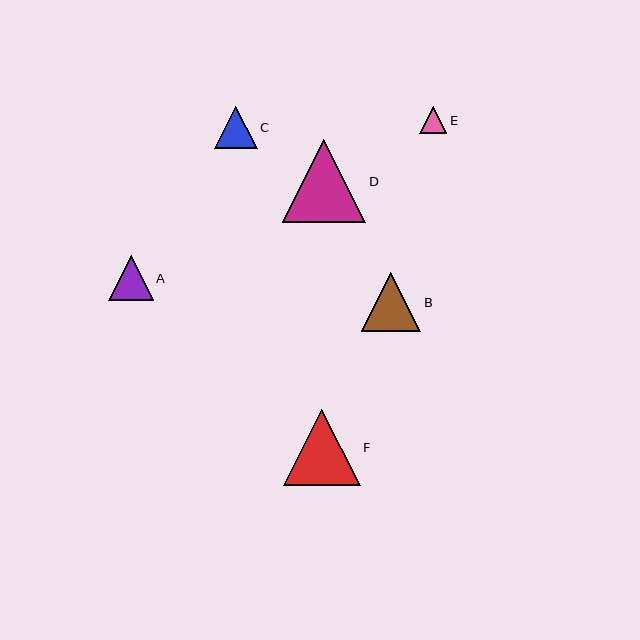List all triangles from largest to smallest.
From largest to smallest: D, F, B, A, C, E.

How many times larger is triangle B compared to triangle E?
Triangle B is approximately 2.2 times the size of triangle E.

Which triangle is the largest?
Triangle D is the largest with a size of approximately 83 pixels.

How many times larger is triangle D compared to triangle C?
Triangle D is approximately 2.0 times the size of triangle C.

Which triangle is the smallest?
Triangle E is the smallest with a size of approximately 27 pixels.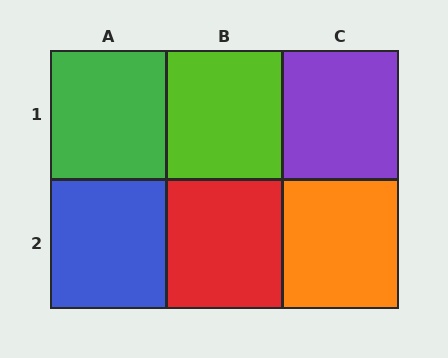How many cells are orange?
1 cell is orange.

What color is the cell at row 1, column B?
Lime.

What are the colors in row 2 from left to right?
Blue, red, orange.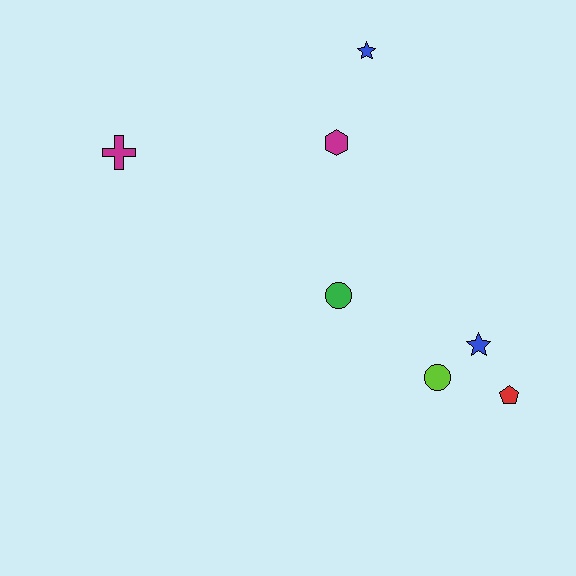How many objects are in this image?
There are 7 objects.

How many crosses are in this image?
There is 1 cross.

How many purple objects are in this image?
There are no purple objects.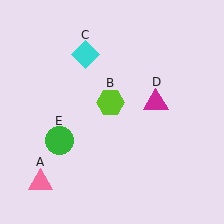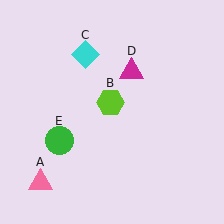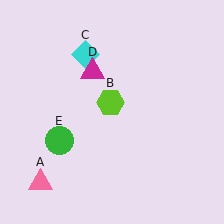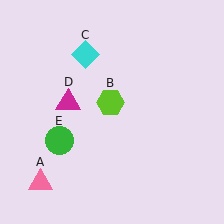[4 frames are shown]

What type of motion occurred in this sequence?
The magenta triangle (object D) rotated counterclockwise around the center of the scene.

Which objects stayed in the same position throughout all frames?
Pink triangle (object A) and lime hexagon (object B) and cyan diamond (object C) and green circle (object E) remained stationary.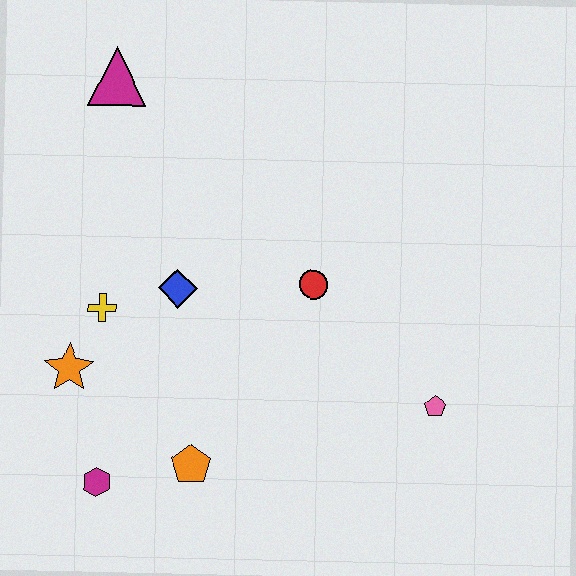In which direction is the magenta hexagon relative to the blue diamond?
The magenta hexagon is below the blue diamond.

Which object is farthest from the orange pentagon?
The magenta triangle is farthest from the orange pentagon.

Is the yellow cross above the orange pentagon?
Yes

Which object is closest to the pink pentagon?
The red circle is closest to the pink pentagon.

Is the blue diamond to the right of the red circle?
No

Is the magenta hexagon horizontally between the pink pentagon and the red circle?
No